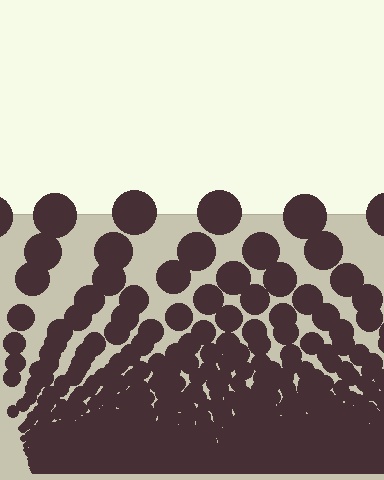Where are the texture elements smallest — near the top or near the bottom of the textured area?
Near the bottom.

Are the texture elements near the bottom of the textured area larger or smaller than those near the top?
Smaller. The gradient is inverted — elements near the bottom are smaller and denser.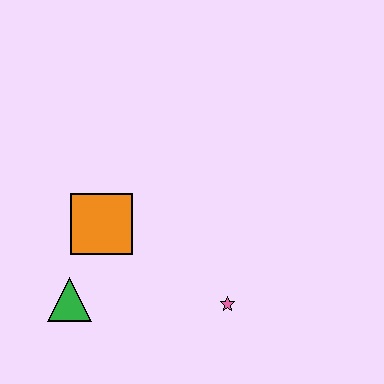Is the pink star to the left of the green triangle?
No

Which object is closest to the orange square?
The green triangle is closest to the orange square.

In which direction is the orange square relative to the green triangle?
The orange square is above the green triangle.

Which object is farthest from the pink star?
The green triangle is farthest from the pink star.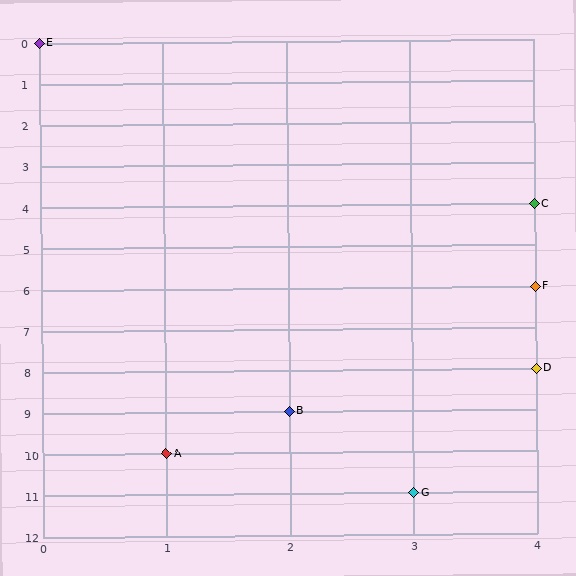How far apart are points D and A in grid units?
Points D and A are 3 columns and 2 rows apart (about 3.6 grid units diagonally).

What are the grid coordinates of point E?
Point E is at grid coordinates (0, 0).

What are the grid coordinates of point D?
Point D is at grid coordinates (4, 8).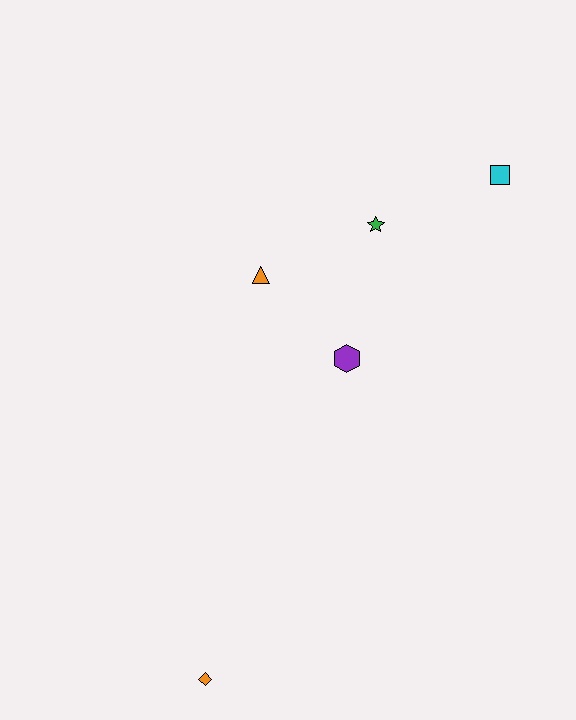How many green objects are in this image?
There is 1 green object.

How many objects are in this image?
There are 5 objects.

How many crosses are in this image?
There are no crosses.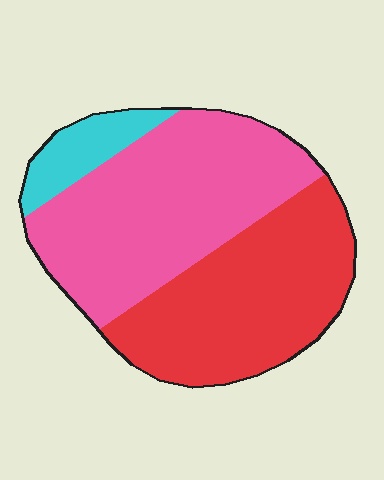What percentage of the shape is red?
Red covers 42% of the shape.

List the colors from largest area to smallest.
From largest to smallest: pink, red, cyan.